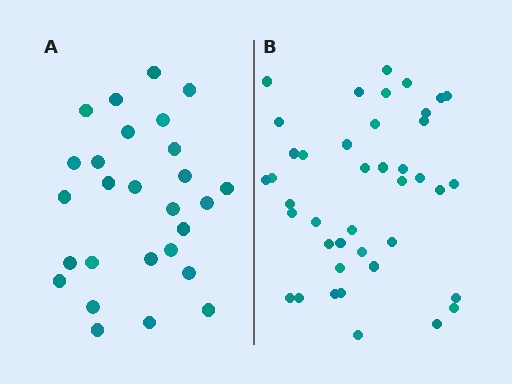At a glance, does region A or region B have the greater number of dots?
Region B (the right region) has more dots.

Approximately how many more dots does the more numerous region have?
Region B has approximately 15 more dots than region A.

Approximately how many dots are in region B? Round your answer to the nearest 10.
About 40 dots. (The exact count is 41, which rounds to 40.)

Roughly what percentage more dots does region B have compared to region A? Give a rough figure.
About 50% more.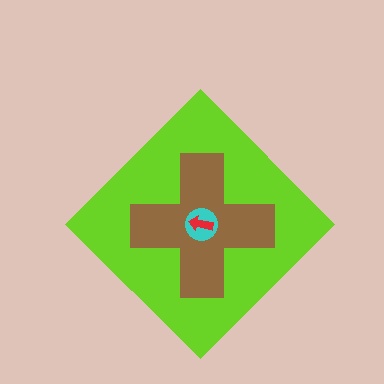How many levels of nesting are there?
4.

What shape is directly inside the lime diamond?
The brown cross.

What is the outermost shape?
The lime diamond.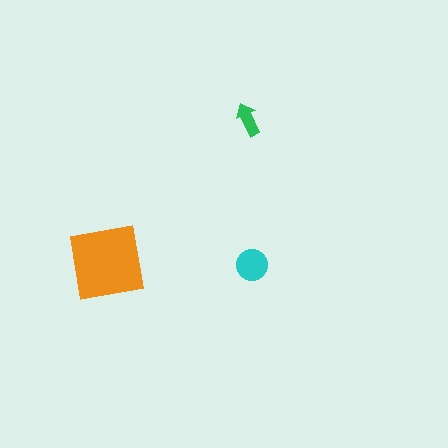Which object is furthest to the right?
The cyan circle is rightmost.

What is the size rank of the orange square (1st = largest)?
1st.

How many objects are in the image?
There are 3 objects in the image.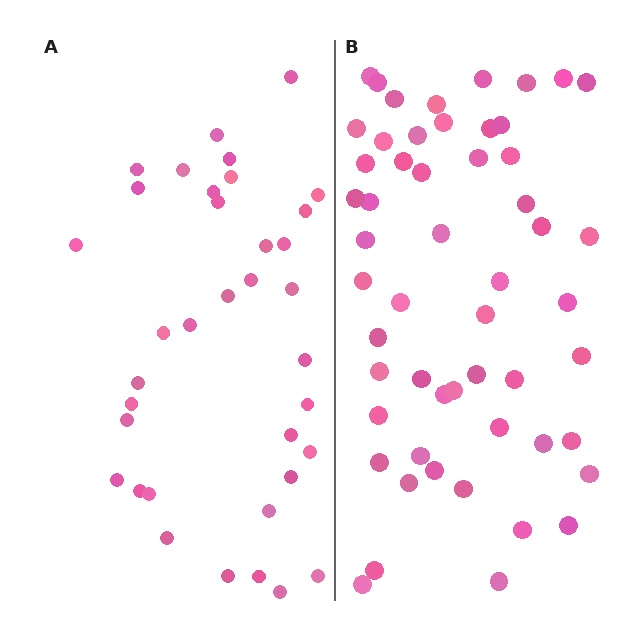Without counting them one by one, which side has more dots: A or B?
Region B (the right region) has more dots.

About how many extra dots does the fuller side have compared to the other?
Region B has approximately 20 more dots than region A.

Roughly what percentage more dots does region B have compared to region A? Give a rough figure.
About 50% more.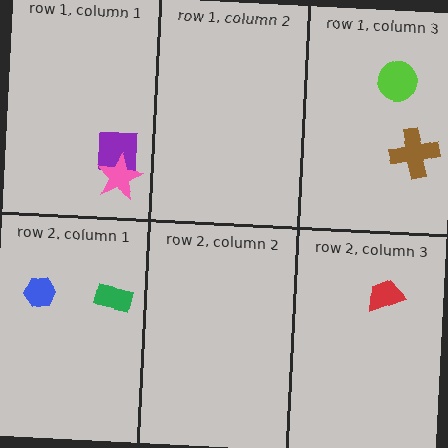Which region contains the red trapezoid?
The row 2, column 3 region.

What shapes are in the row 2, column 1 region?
The green rectangle, the blue hexagon.